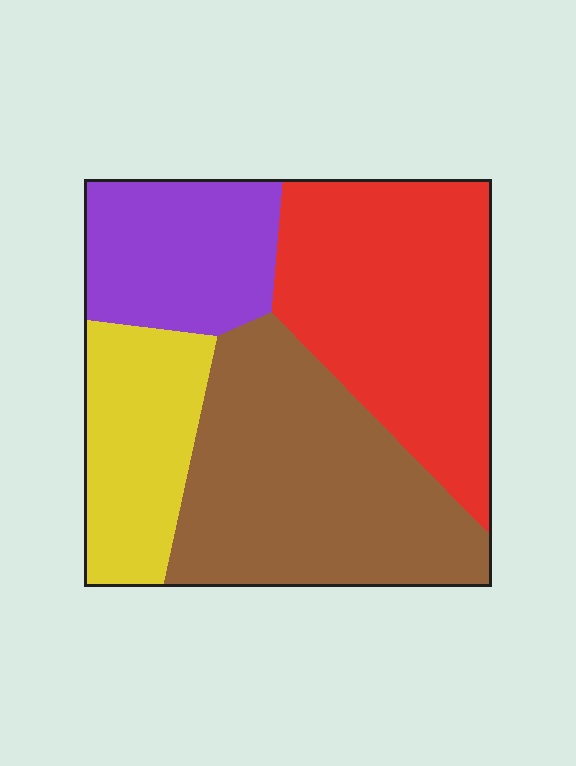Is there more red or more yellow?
Red.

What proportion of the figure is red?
Red takes up about one third (1/3) of the figure.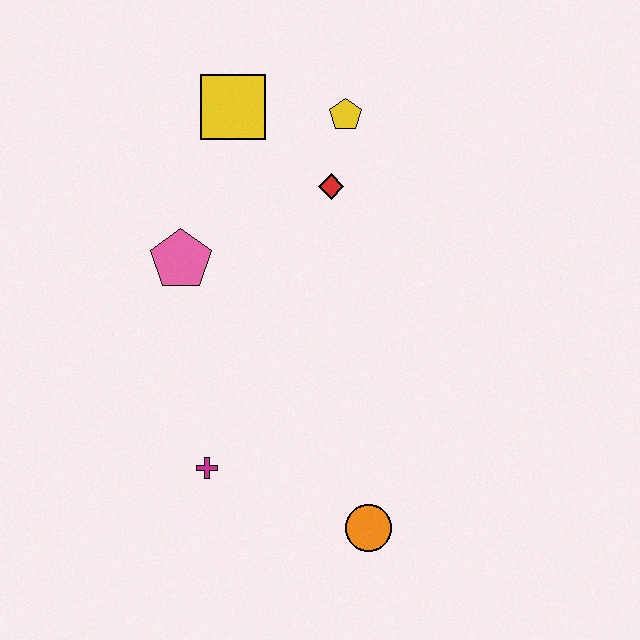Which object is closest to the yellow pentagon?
The red diamond is closest to the yellow pentagon.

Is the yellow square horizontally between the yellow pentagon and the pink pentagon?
Yes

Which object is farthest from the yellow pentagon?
The orange circle is farthest from the yellow pentagon.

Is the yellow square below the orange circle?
No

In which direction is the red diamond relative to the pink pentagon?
The red diamond is to the right of the pink pentagon.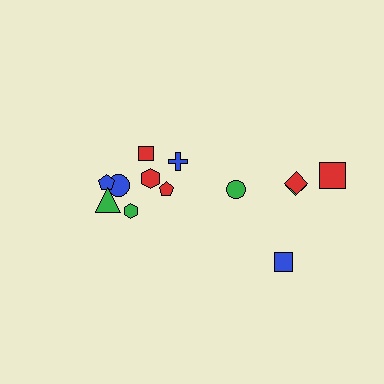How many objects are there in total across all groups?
There are 13 objects.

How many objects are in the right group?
There are 5 objects.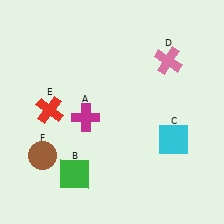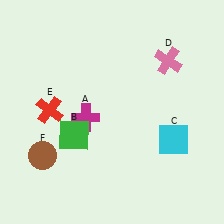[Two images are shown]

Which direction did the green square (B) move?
The green square (B) moved up.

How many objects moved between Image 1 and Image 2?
1 object moved between the two images.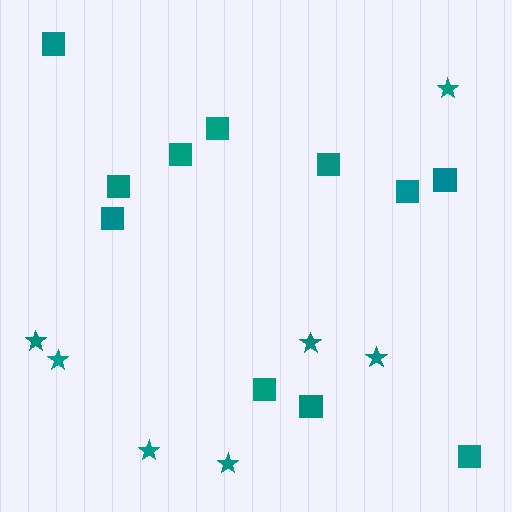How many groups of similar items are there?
There are 2 groups: one group of squares (11) and one group of stars (7).